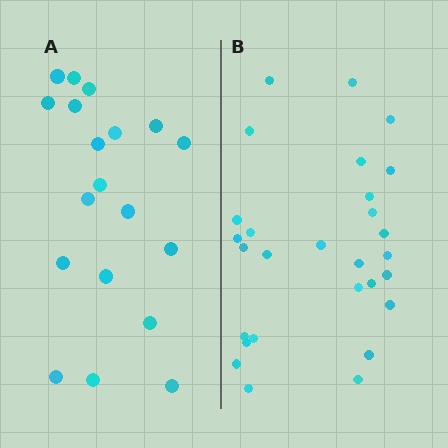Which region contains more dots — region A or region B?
Region B (the right region) has more dots.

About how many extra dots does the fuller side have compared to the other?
Region B has roughly 8 or so more dots than region A.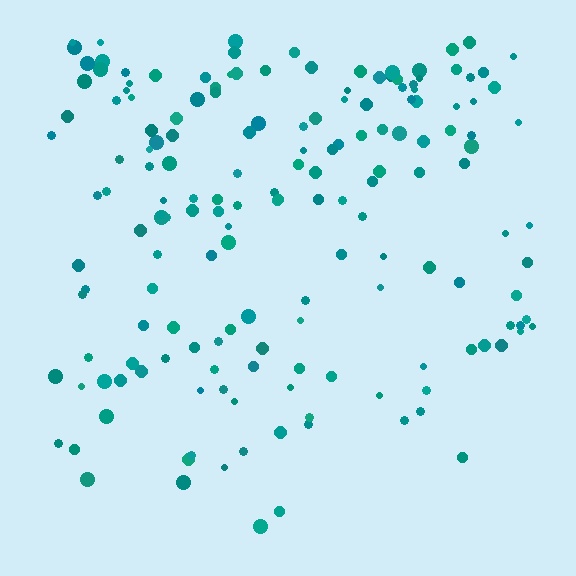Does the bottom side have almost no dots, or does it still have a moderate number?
Still a moderate number, just noticeably fewer than the top.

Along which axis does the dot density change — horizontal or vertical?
Vertical.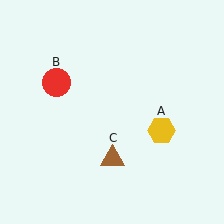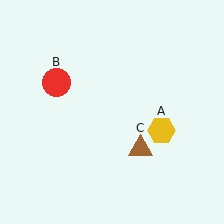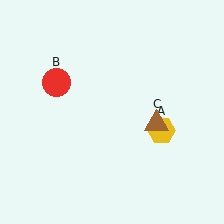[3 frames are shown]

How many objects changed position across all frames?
1 object changed position: brown triangle (object C).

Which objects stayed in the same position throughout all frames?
Yellow hexagon (object A) and red circle (object B) remained stationary.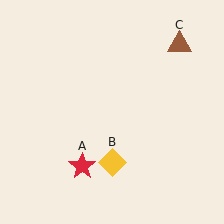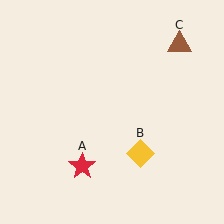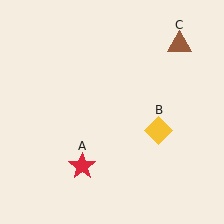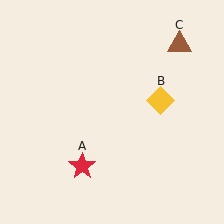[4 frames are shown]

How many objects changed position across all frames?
1 object changed position: yellow diamond (object B).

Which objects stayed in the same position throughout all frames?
Red star (object A) and brown triangle (object C) remained stationary.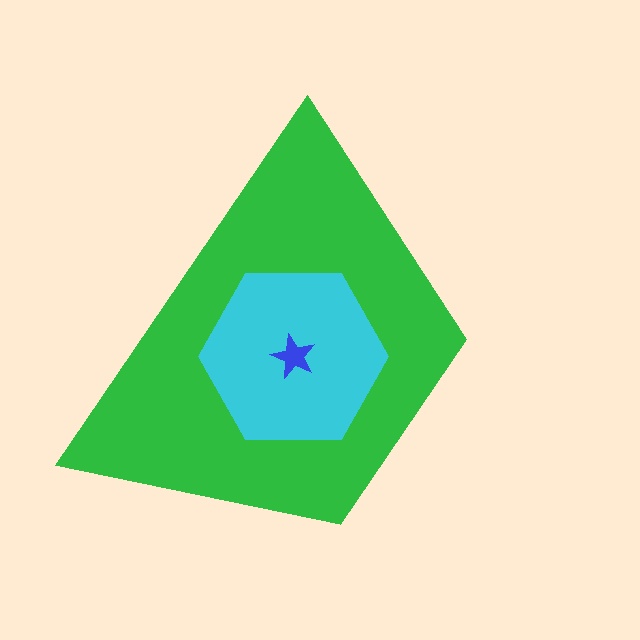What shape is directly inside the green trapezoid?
The cyan hexagon.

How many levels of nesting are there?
3.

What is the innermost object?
The blue star.